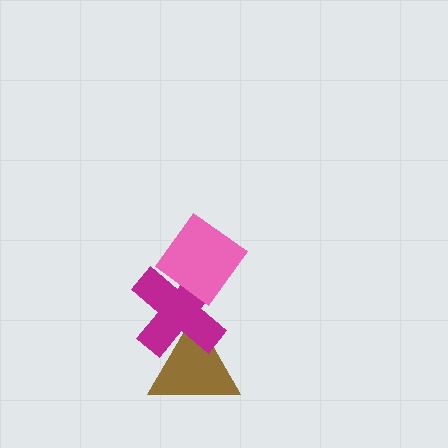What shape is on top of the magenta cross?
The pink diamond is on top of the magenta cross.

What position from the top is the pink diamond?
The pink diamond is 1st from the top.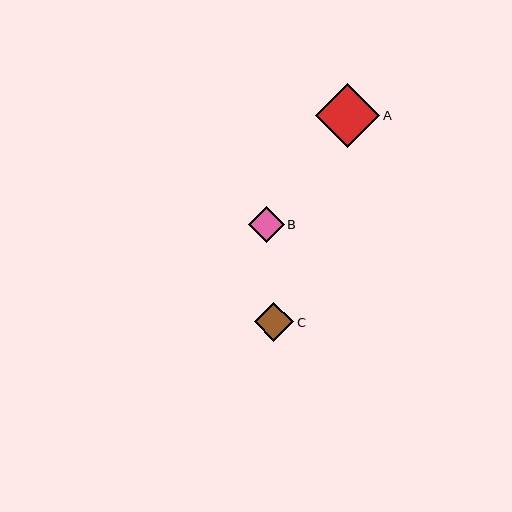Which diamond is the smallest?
Diamond B is the smallest with a size of approximately 35 pixels.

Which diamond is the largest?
Diamond A is the largest with a size of approximately 64 pixels.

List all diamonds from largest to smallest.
From largest to smallest: A, C, B.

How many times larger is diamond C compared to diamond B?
Diamond C is approximately 1.1 times the size of diamond B.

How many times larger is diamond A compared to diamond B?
Diamond A is approximately 1.8 times the size of diamond B.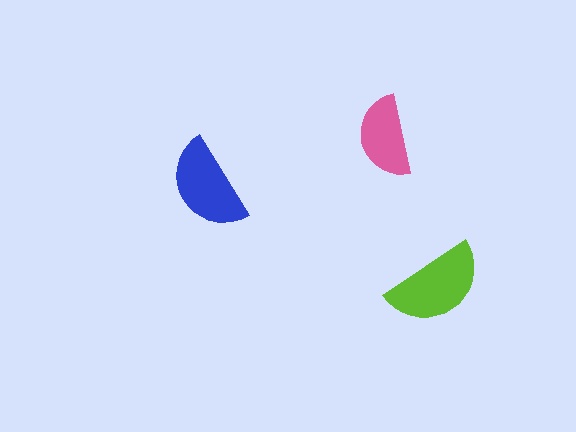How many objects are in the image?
There are 3 objects in the image.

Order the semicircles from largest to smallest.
the lime one, the blue one, the pink one.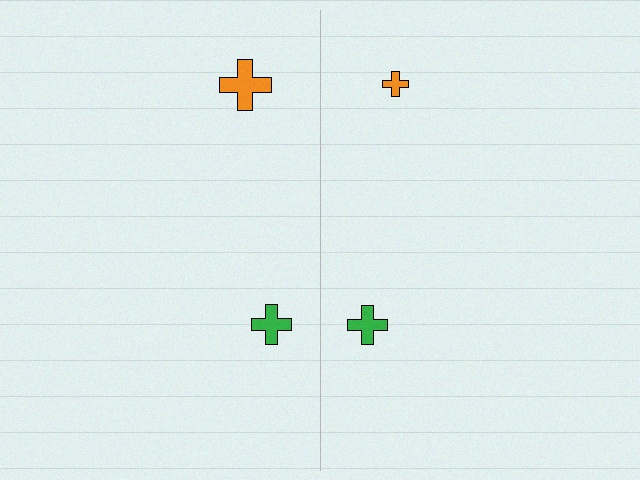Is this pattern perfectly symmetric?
No, the pattern is not perfectly symmetric. The orange cross on the right side has a different size than its mirror counterpart.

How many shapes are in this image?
There are 4 shapes in this image.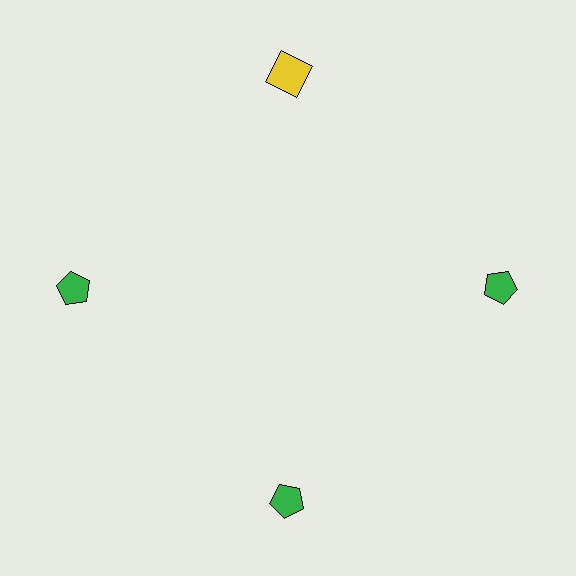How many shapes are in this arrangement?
There are 4 shapes arranged in a ring pattern.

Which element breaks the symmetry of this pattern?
The yellow square at roughly the 12 o'clock position breaks the symmetry. All other shapes are green pentagons.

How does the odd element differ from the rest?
It differs in both color (yellow instead of green) and shape (square instead of pentagon).